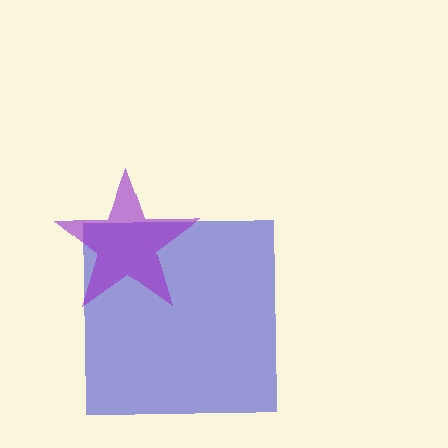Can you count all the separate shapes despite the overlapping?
Yes, there are 2 separate shapes.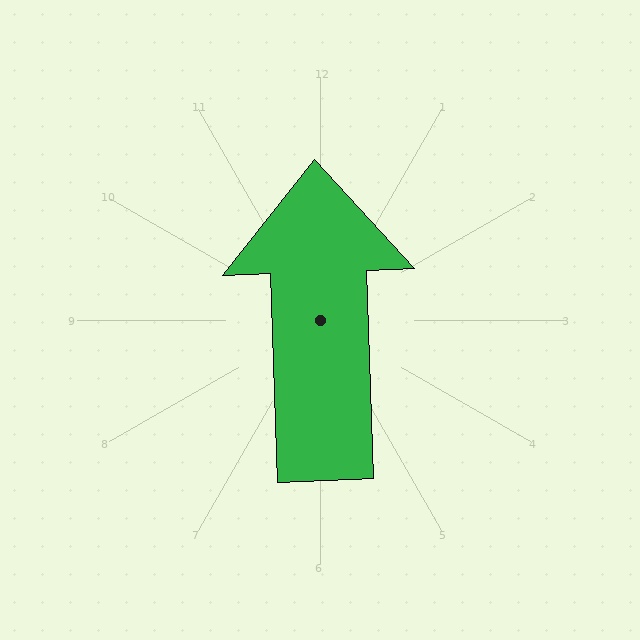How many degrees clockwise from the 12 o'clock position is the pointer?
Approximately 358 degrees.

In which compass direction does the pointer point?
North.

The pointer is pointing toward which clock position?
Roughly 12 o'clock.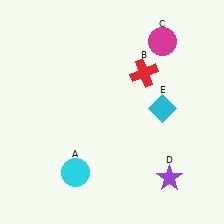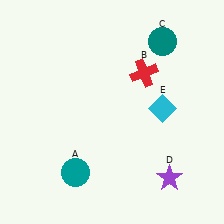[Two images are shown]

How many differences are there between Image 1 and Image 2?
There are 2 differences between the two images.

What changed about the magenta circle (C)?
In Image 1, C is magenta. In Image 2, it changed to teal.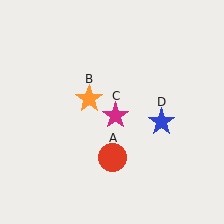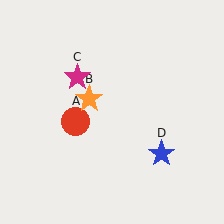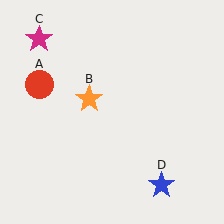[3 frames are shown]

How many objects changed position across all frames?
3 objects changed position: red circle (object A), magenta star (object C), blue star (object D).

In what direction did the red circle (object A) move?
The red circle (object A) moved up and to the left.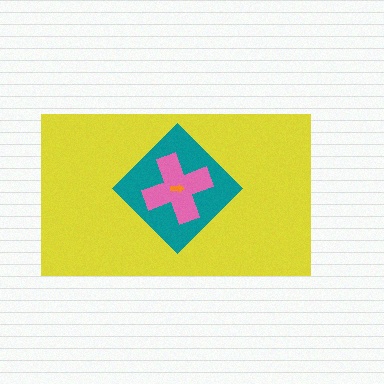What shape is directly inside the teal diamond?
The pink cross.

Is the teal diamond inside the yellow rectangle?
Yes.